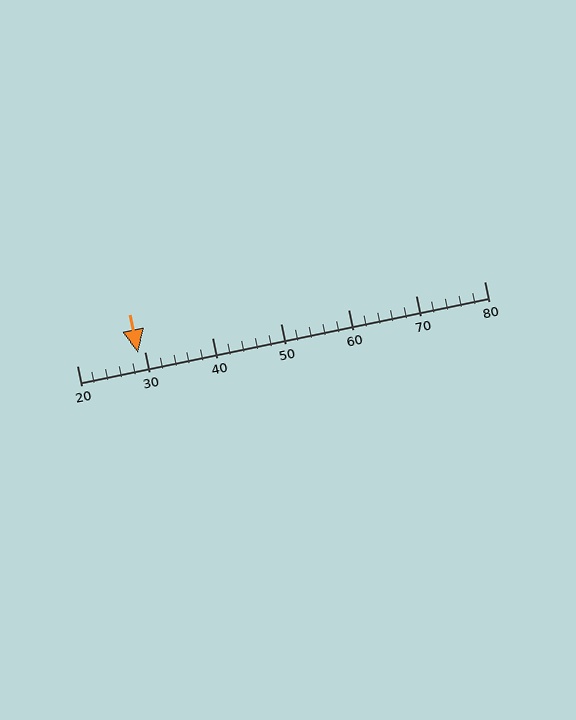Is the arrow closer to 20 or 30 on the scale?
The arrow is closer to 30.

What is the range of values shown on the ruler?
The ruler shows values from 20 to 80.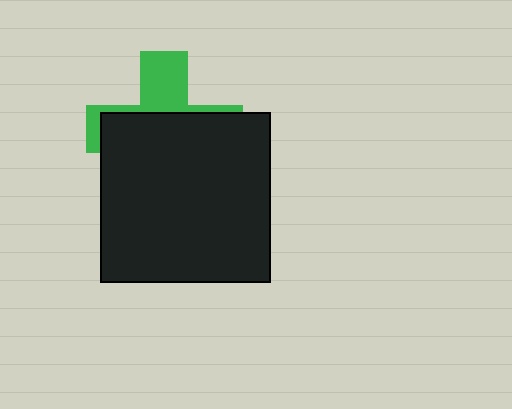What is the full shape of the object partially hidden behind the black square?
The partially hidden object is a green cross.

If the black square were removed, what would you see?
You would see the complete green cross.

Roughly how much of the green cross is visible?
A small part of it is visible (roughly 32%).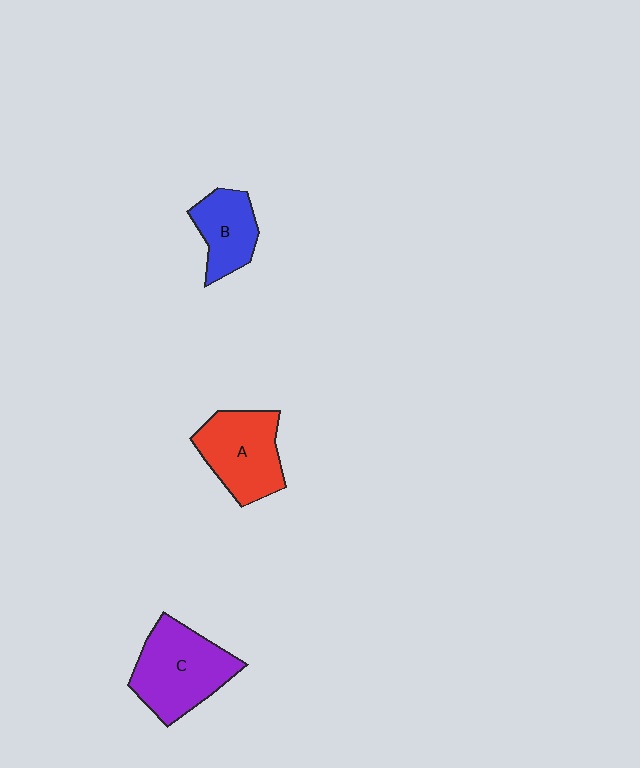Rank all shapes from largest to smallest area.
From largest to smallest: C (purple), A (red), B (blue).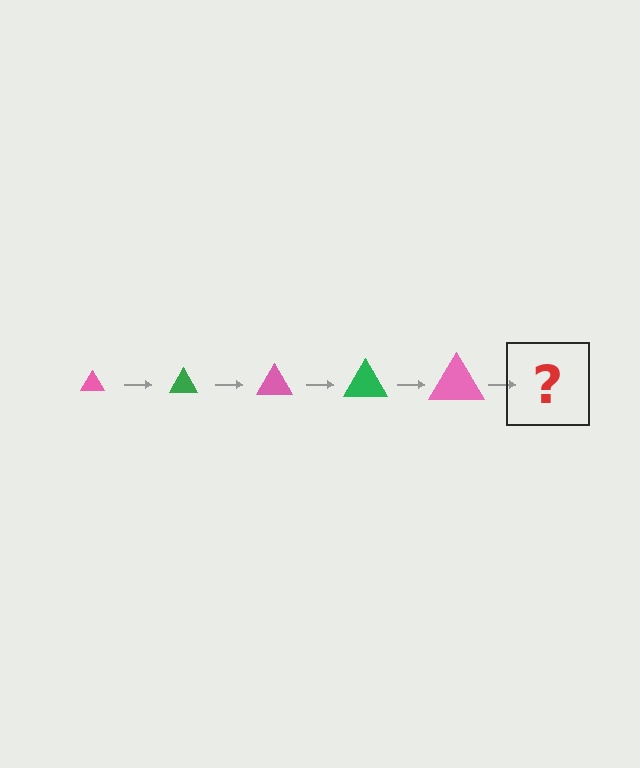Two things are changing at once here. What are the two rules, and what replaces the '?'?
The two rules are that the triangle grows larger each step and the color cycles through pink and green. The '?' should be a green triangle, larger than the previous one.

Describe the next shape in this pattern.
It should be a green triangle, larger than the previous one.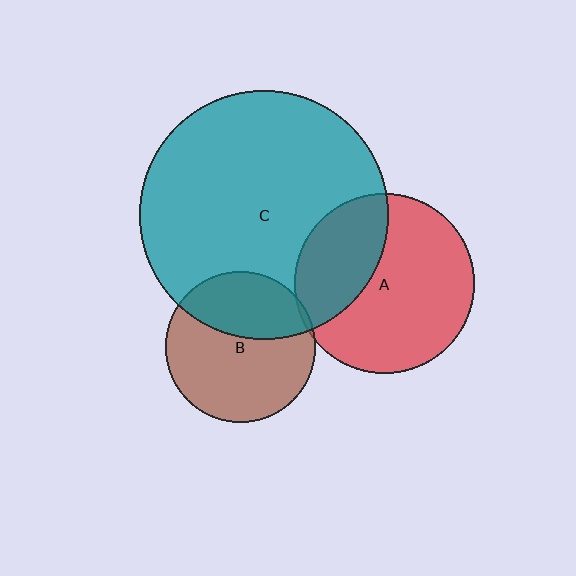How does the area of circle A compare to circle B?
Approximately 1.4 times.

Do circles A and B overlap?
Yes.